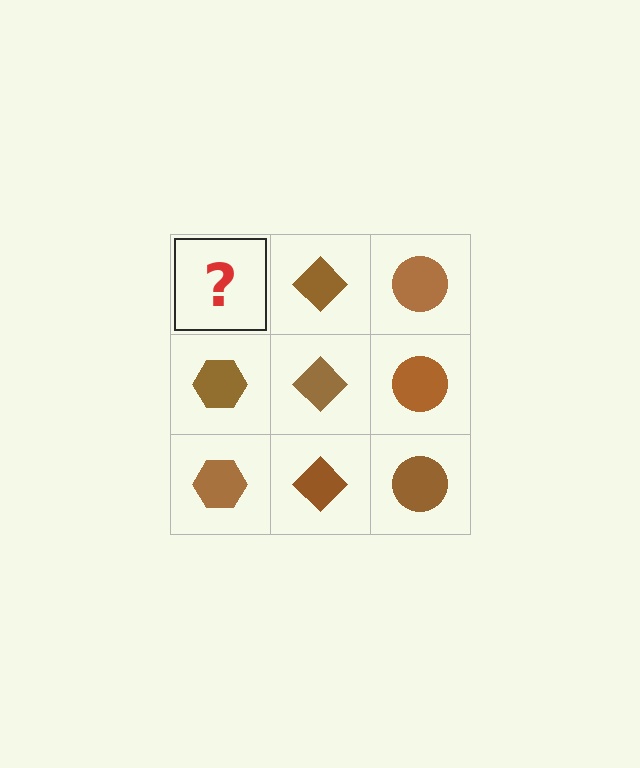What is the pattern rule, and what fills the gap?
The rule is that each column has a consistent shape. The gap should be filled with a brown hexagon.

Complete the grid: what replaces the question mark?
The question mark should be replaced with a brown hexagon.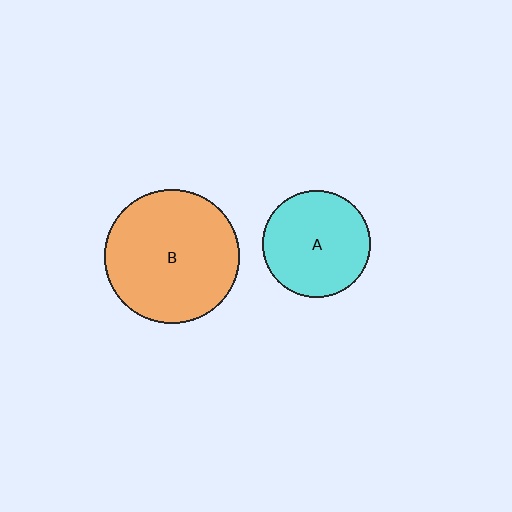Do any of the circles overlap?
No, none of the circles overlap.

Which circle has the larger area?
Circle B (orange).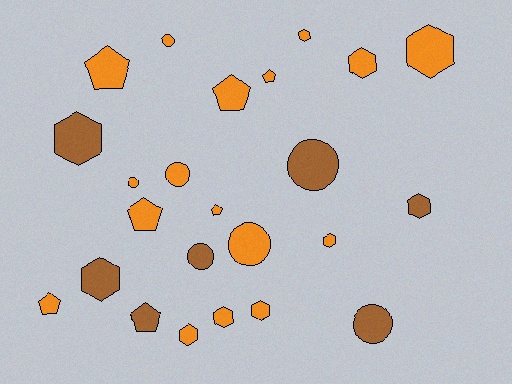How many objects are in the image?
There are 24 objects.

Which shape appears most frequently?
Hexagon, with 10 objects.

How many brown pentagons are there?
There is 1 brown pentagon.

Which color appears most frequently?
Orange, with 17 objects.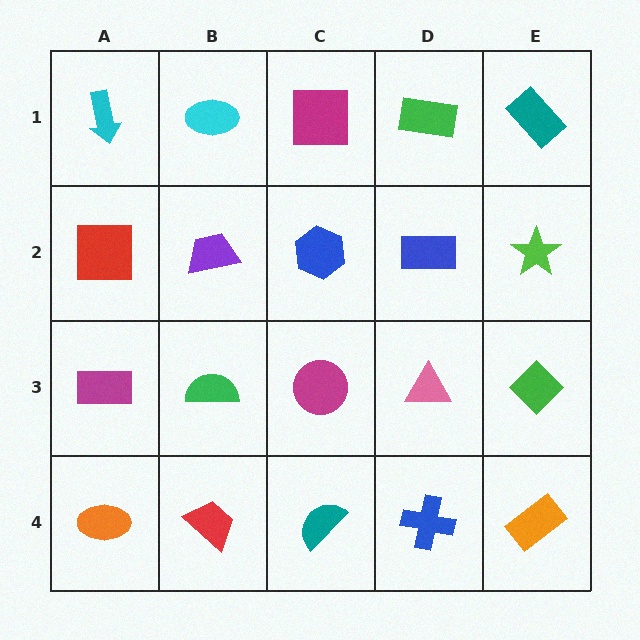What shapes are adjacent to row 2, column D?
A green rectangle (row 1, column D), a pink triangle (row 3, column D), a blue hexagon (row 2, column C), a lime star (row 2, column E).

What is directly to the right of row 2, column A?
A purple trapezoid.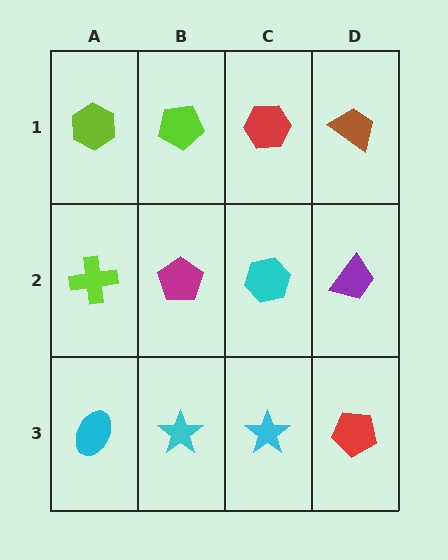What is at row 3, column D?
A red pentagon.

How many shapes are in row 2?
4 shapes.